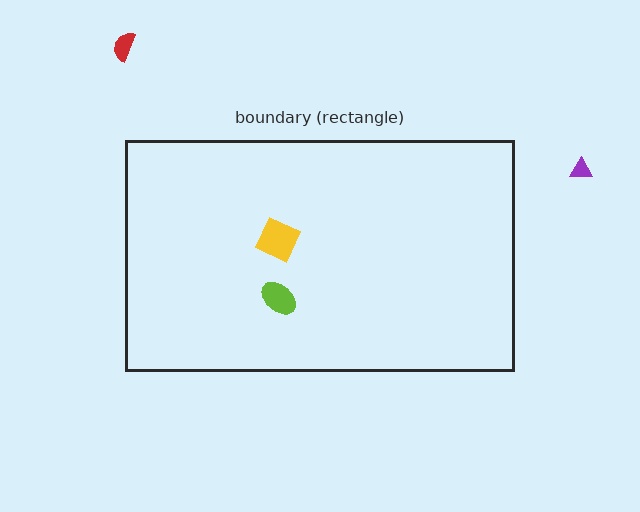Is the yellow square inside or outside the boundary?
Inside.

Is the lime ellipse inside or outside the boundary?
Inside.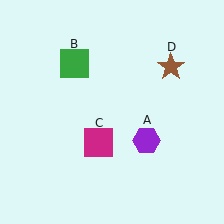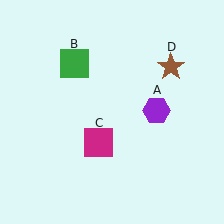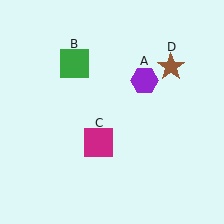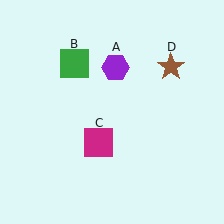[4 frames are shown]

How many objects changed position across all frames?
1 object changed position: purple hexagon (object A).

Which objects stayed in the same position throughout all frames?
Green square (object B) and magenta square (object C) and brown star (object D) remained stationary.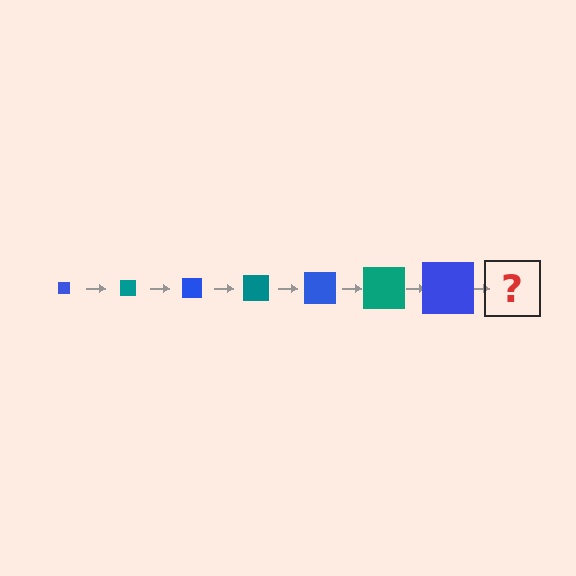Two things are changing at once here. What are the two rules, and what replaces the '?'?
The two rules are that the square grows larger each step and the color cycles through blue and teal. The '?' should be a teal square, larger than the previous one.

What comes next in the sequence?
The next element should be a teal square, larger than the previous one.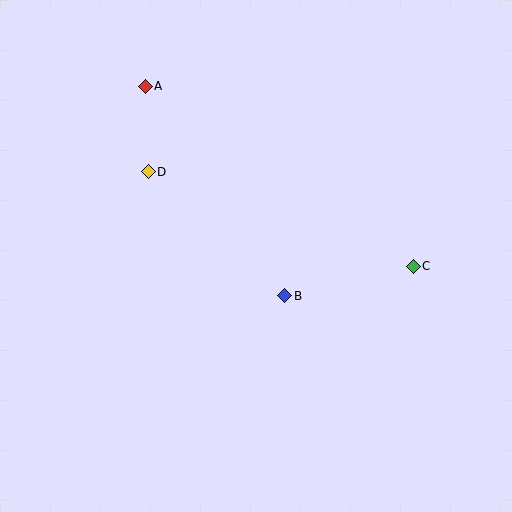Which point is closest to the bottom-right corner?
Point C is closest to the bottom-right corner.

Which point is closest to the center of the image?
Point B at (285, 296) is closest to the center.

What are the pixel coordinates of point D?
Point D is at (148, 172).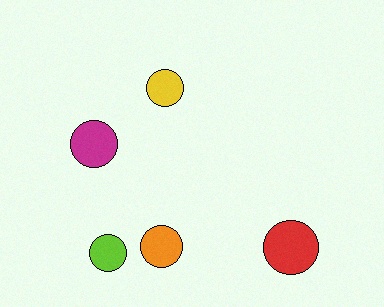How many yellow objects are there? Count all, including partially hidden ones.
There is 1 yellow object.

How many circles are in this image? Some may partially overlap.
There are 5 circles.